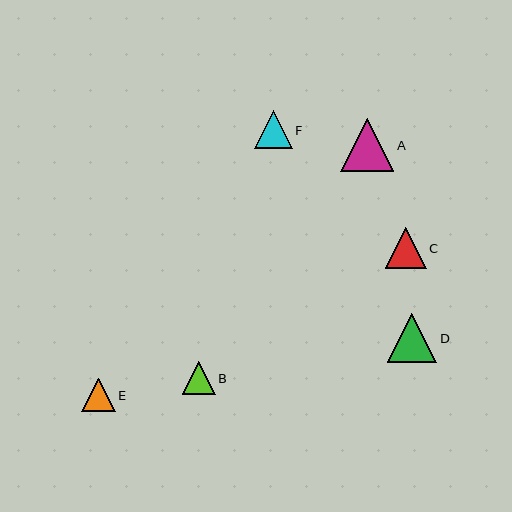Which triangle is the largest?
Triangle A is the largest with a size of approximately 53 pixels.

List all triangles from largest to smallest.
From largest to smallest: A, D, C, F, E, B.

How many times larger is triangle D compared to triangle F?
Triangle D is approximately 1.3 times the size of triangle F.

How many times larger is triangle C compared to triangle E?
Triangle C is approximately 1.2 times the size of triangle E.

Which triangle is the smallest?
Triangle B is the smallest with a size of approximately 33 pixels.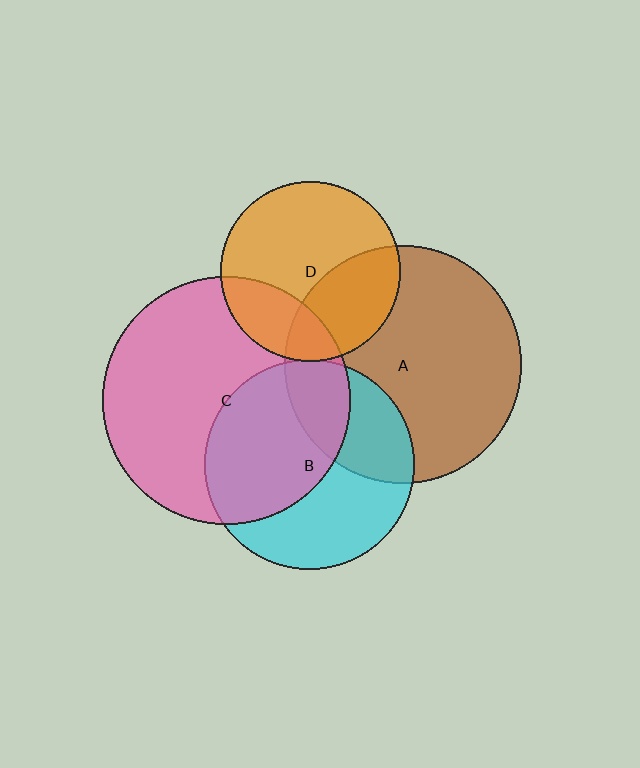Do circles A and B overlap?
Yes.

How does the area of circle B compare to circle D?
Approximately 1.4 times.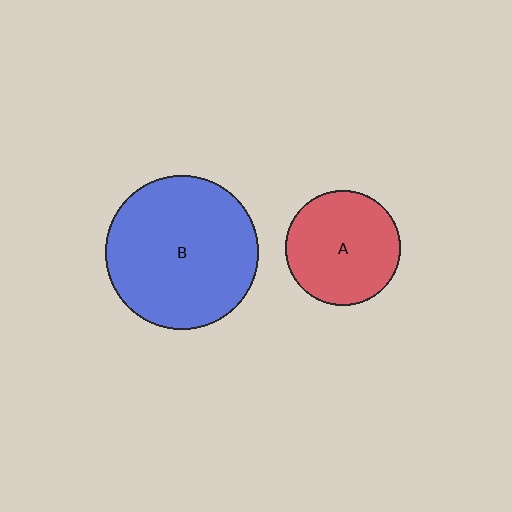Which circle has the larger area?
Circle B (blue).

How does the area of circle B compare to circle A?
Approximately 1.8 times.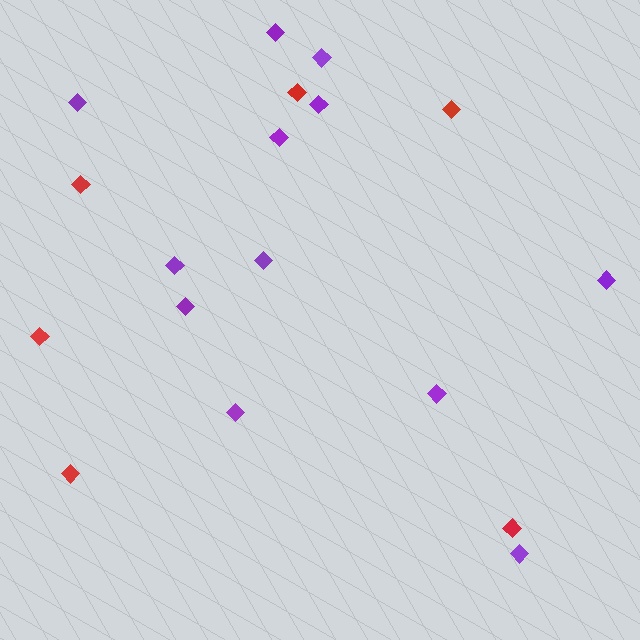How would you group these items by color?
There are 2 groups: one group of purple diamonds (12) and one group of red diamonds (6).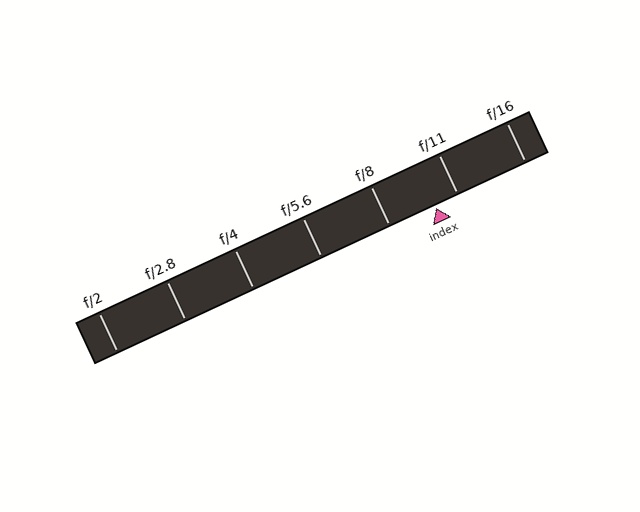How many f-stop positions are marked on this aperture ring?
There are 7 f-stop positions marked.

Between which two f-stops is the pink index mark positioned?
The index mark is between f/8 and f/11.